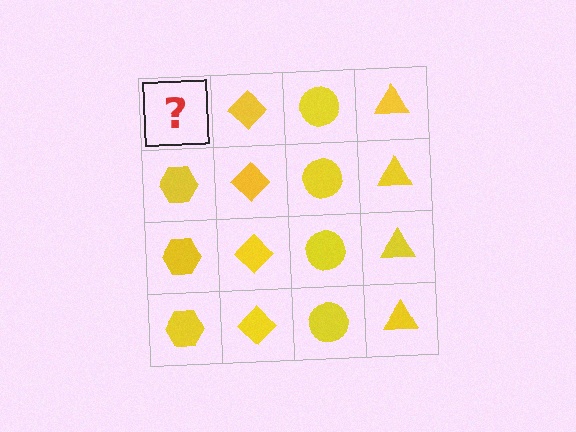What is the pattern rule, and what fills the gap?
The rule is that each column has a consistent shape. The gap should be filled with a yellow hexagon.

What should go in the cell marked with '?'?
The missing cell should contain a yellow hexagon.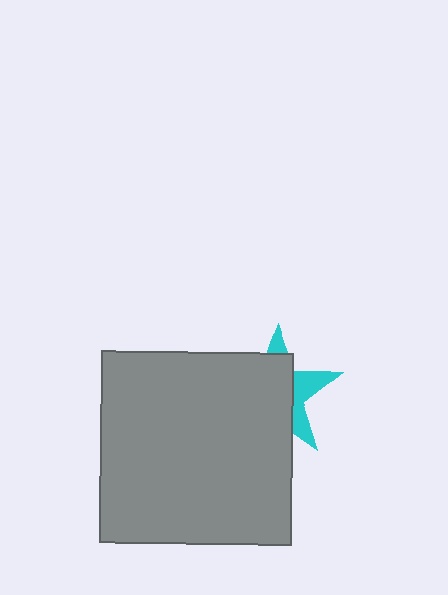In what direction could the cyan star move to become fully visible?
The cyan star could move toward the upper-right. That would shift it out from behind the gray square entirely.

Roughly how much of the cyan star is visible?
A small part of it is visible (roughly 32%).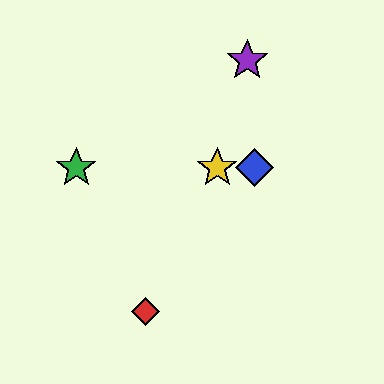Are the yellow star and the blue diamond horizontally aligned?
Yes, both are at y≈168.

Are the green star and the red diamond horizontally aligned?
No, the green star is at y≈168 and the red diamond is at y≈311.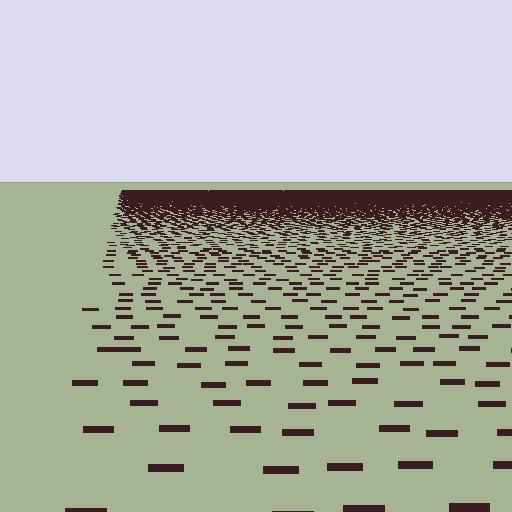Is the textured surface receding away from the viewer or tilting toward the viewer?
The surface is receding away from the viewer. Texture elements get smaller and denser toward the top.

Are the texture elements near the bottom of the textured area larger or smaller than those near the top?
Larger. Near the bottom, elements are closer to the viewer and appear at a bigger on-screen size.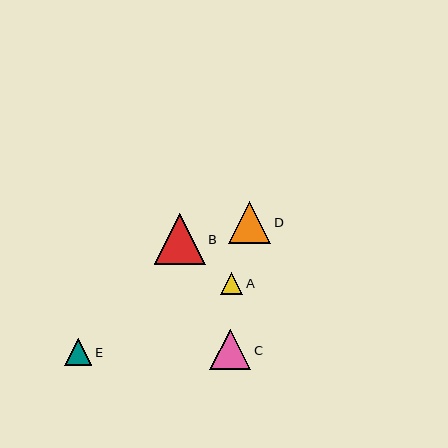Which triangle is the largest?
Triangle B is the largest with a size of approximately 51 pixels.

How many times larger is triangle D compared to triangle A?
Triangle D is approximately 1.9 times the size of triangle A.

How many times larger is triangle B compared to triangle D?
Triangle B is approximately 1.2 times the size of triangle D.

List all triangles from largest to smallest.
From largest to smallest: B, D, C, E, A.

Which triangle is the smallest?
Triangle A is the smallest with a size of approximately 22 pixels.